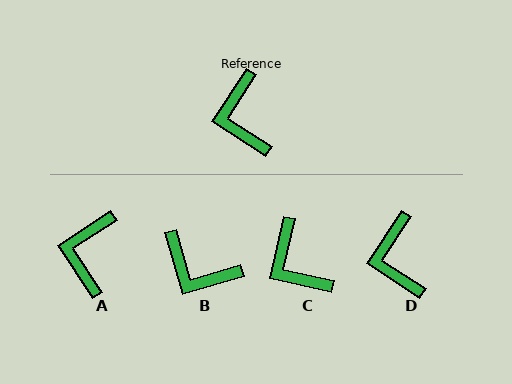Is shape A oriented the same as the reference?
No, it is off by about 24 degrees.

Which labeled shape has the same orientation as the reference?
D.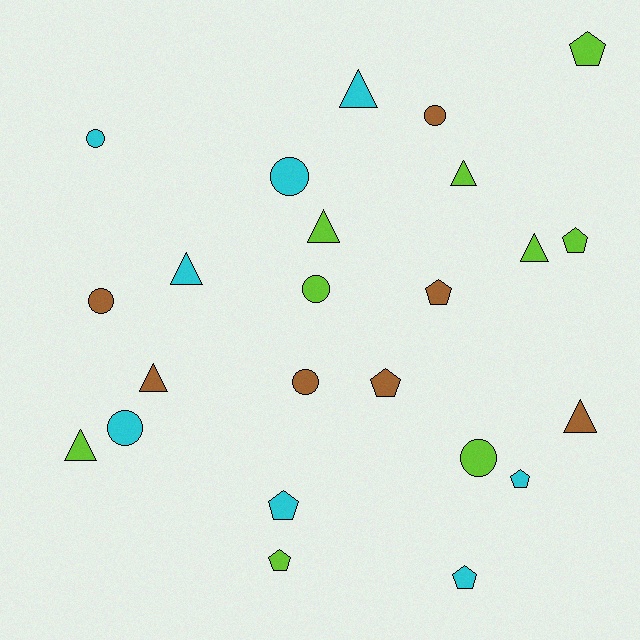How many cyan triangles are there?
There are 2 cyan triangles.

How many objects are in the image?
There are 24 objects.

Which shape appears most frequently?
Pentagon, with 8 objects.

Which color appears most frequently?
Lime, with 9 objects.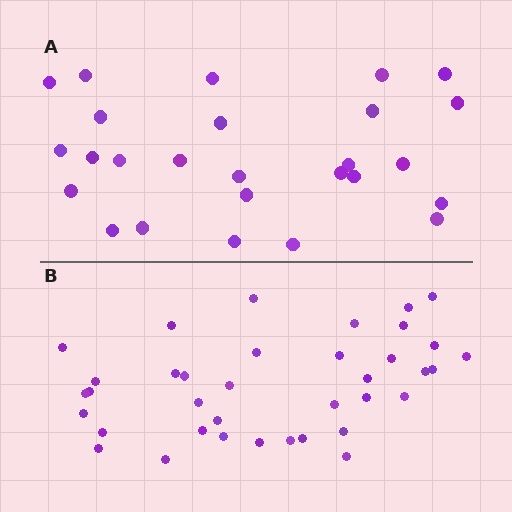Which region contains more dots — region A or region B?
Region B (the bottom region) has more dots.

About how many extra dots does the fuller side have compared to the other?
Region B has roughly 12 or so more dots than region A.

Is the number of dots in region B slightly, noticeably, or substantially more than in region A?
Region B has noticeably more, but not dramatically so. The ratio is roughly 1.4 to 1.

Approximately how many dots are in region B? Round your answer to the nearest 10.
About 40 dots. (The exact count is 37, which rounds to 40.)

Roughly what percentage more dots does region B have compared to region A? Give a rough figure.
About 40% more.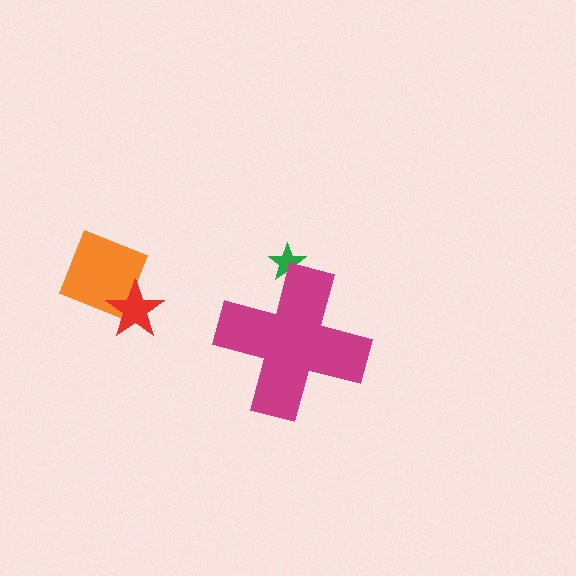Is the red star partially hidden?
No, the red star is fully visible.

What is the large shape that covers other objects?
A magenta cross.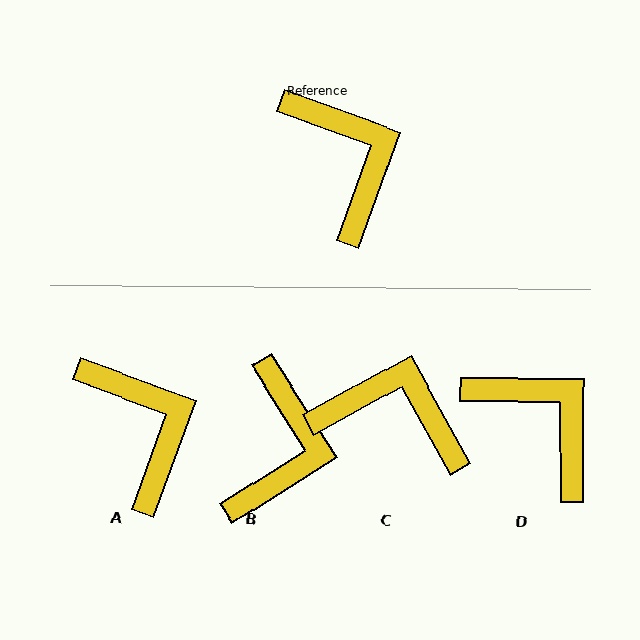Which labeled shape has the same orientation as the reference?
A.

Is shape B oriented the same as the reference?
No, it is off by about 38 degrees.